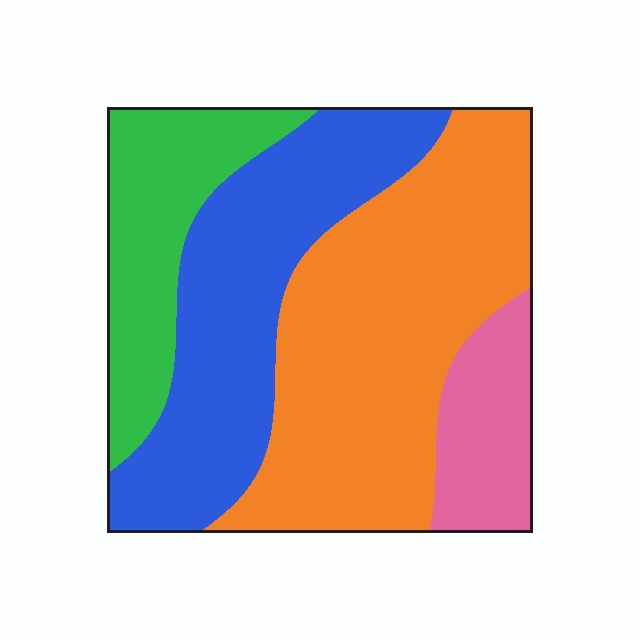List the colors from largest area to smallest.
From largest to smallest: orange, blue, green, pink.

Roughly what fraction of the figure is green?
Green takes up less than a quarter of the figure.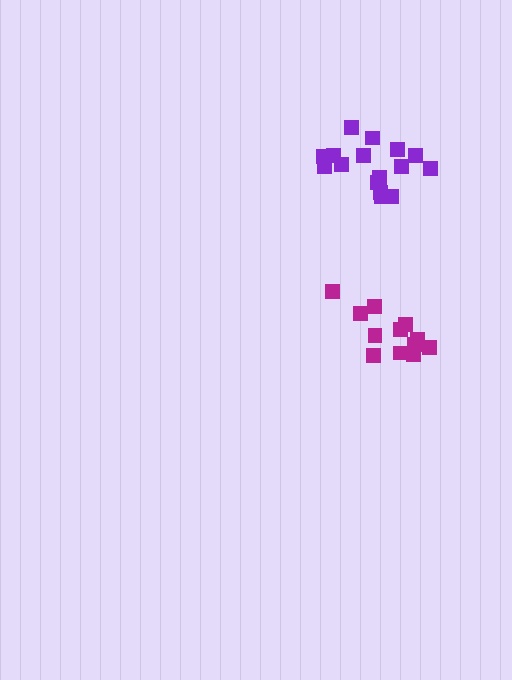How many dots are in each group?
Group 1: 12 dots, Group 2: 16 dots (28 total).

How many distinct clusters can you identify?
There are 2 distinct clusters.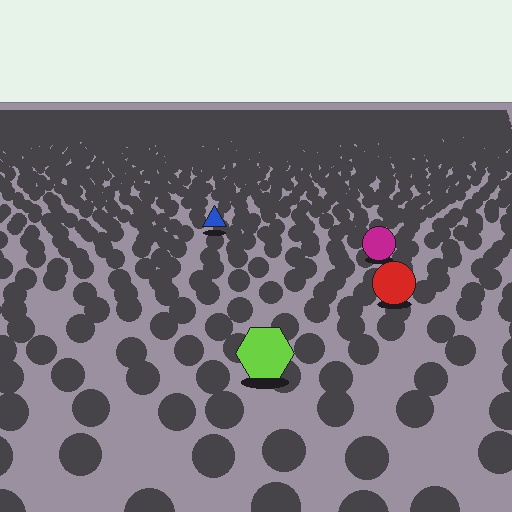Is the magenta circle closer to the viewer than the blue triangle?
Yes. The magenta circle is closer — you can tell from the texture gradient: the ground texture is coarser near it.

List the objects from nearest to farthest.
From nearest to farthest: the lime hexagon, the red circle, the magenta circle, the blue triangle.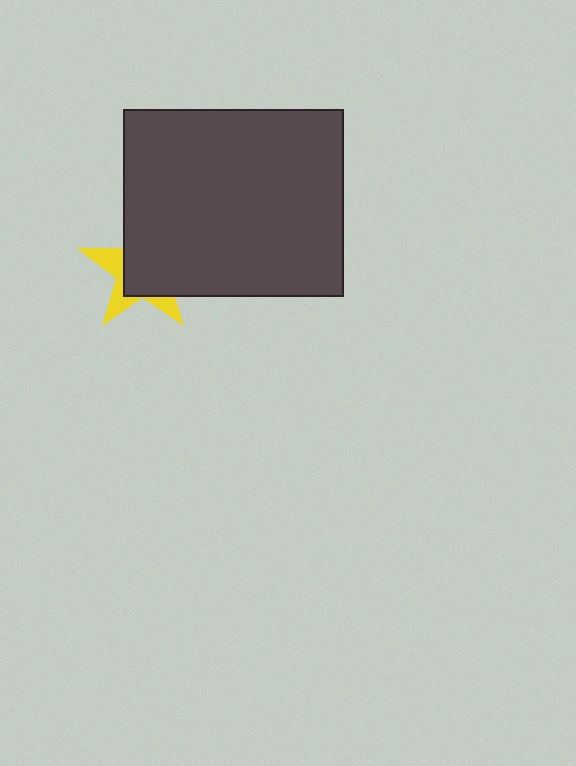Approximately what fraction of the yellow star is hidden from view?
Roughly 65% of the yellow star is hidden behind the dark gray rectangle.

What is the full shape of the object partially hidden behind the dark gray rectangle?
The partially hidden object is a yellow star.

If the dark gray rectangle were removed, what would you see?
You would see the complete yellow star.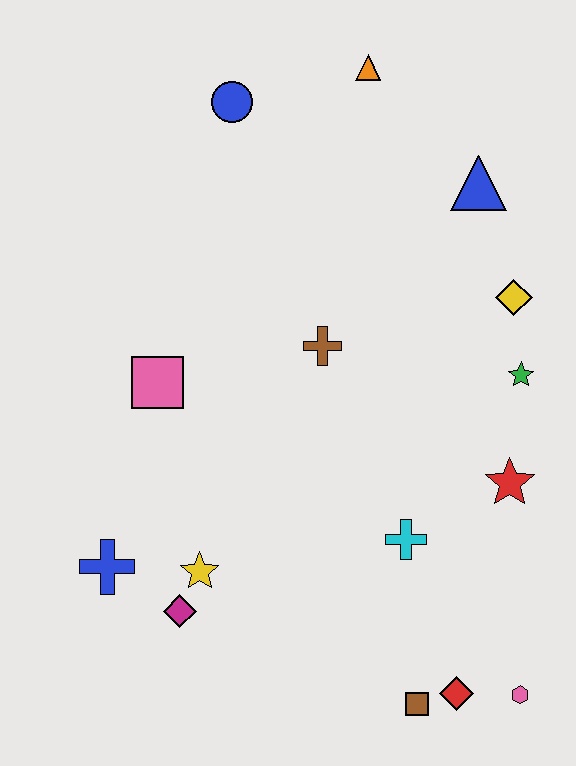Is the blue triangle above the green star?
Yes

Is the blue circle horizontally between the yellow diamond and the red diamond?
No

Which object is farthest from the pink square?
The pink hexagon is farthest from the pink square.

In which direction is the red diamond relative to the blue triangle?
The red diamond is below the blue triangle.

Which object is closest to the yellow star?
The magenta diamond is closest to the yellow star.